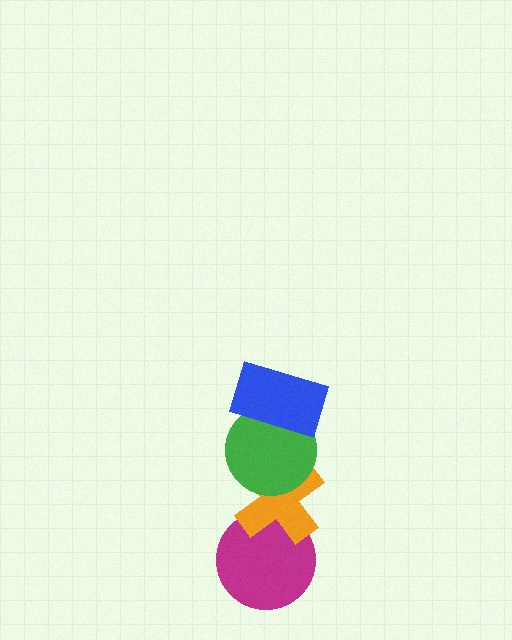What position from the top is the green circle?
The green circle is 2nd from the top.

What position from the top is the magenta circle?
The magenta circle is 4th from the top.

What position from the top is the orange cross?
The orange cross is 3rd from the top.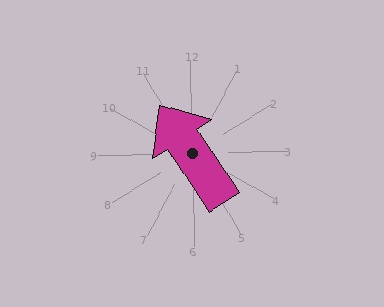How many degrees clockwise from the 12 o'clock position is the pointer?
Approximately 328 degrees.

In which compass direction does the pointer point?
Northwest.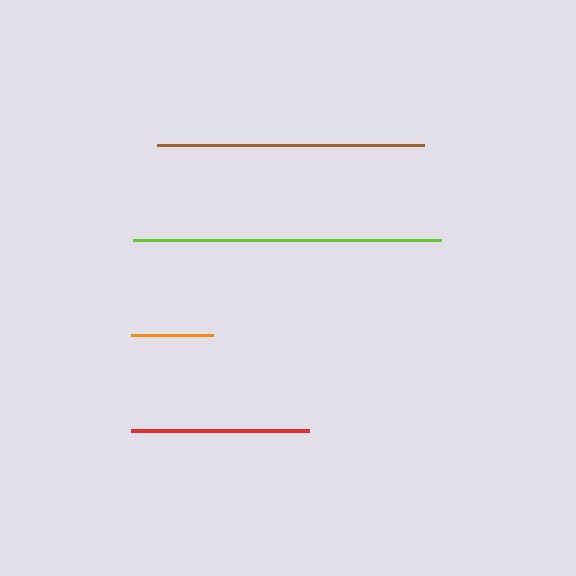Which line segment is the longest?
The lime line is the longest at approximately 309 pixels.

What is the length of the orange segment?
The orange segment is approximately 82 pixels long.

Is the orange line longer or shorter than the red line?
The red line is longer than the orange line.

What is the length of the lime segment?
The lime segment is approximately 309 pixels long.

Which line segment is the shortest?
The orange line is the shortest at approximately 82 pixels.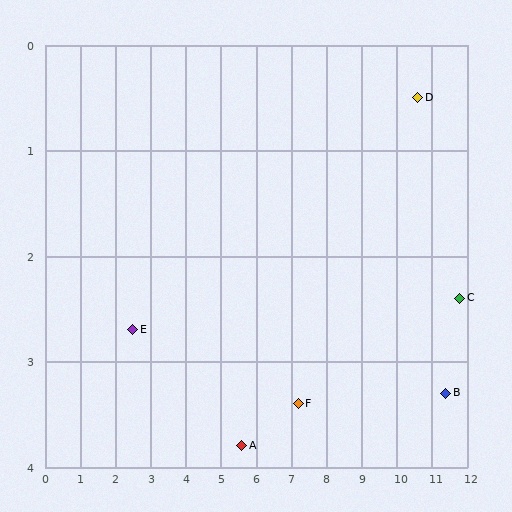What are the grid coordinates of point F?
Point F is at approximately (7.2, 3.4).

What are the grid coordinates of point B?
Point B is at approximately (11.4, 3.3).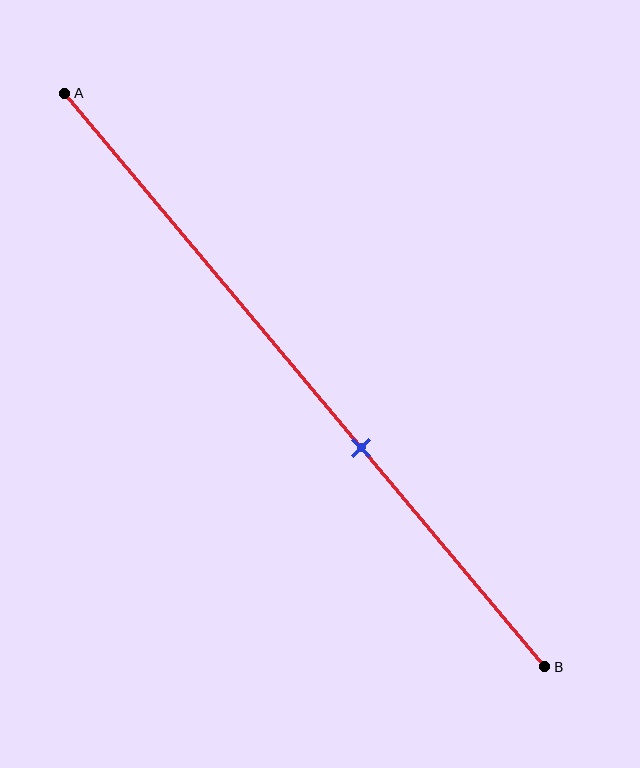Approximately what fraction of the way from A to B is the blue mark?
The blue mark is approximately 60% of the way from A to B.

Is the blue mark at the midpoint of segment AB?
No, the mark is at about 60% from A, not at the 50% midpoint.